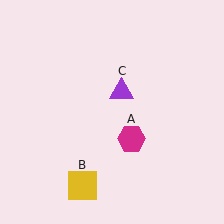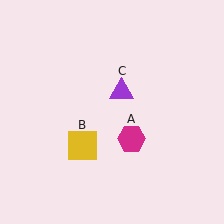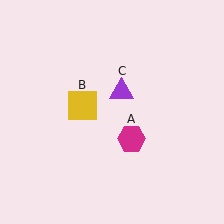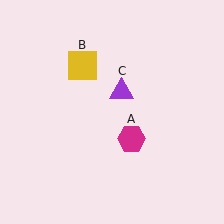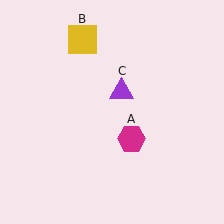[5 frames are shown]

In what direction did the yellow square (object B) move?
The yellow square (object B) moved up.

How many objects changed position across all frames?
1 object changed position: yellow square (object B).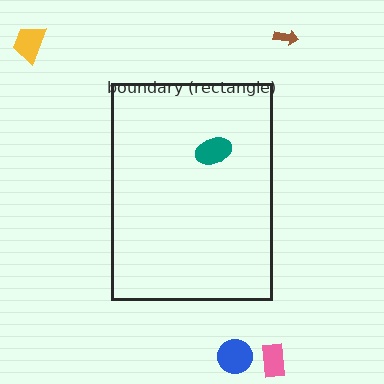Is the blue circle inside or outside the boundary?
Outside.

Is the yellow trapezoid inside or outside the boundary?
Outside.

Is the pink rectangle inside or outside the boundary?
Outside.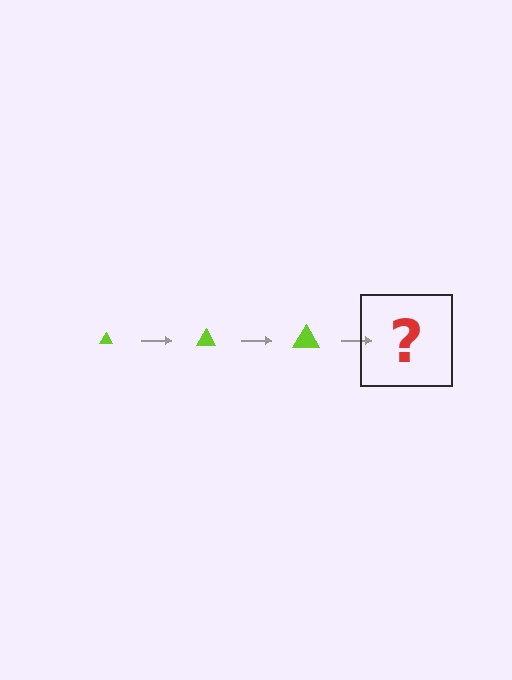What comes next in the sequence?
The next element should be a lime triangle, larger than the previous one.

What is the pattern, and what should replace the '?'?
The pattern is that the triangle gets progressively larger each step. The '?' should be a lime triangle, larger than the previous one.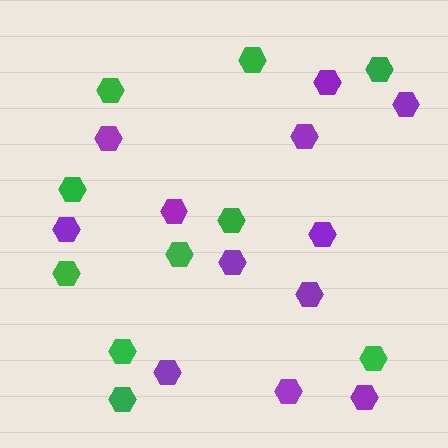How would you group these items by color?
There are 2 groups: one group of green hexagons (10) and one group of purple hexagons (12).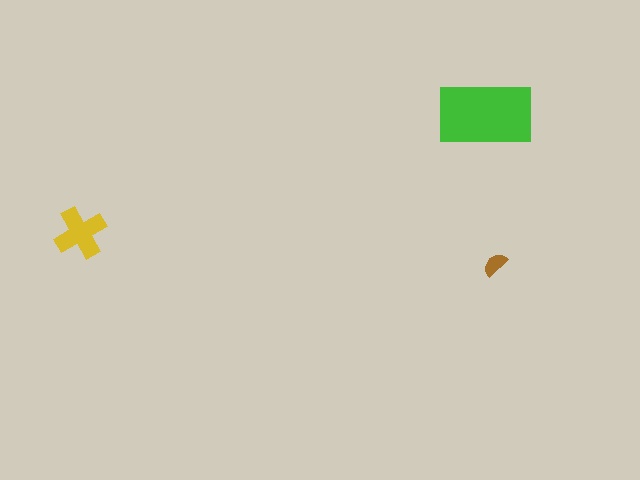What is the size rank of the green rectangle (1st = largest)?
1st.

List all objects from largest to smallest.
The green rectangle, the yellow cross, the brown semicircle.